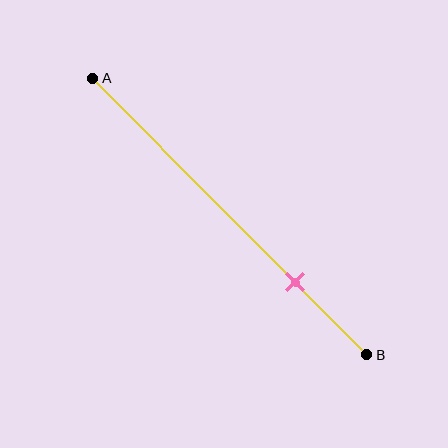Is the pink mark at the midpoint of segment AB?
No, the mark is at about 75% from A, not at the 50% midpoint.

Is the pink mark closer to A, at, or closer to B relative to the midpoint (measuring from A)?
The pink mark is closer to point B than the midpoint of segment AB.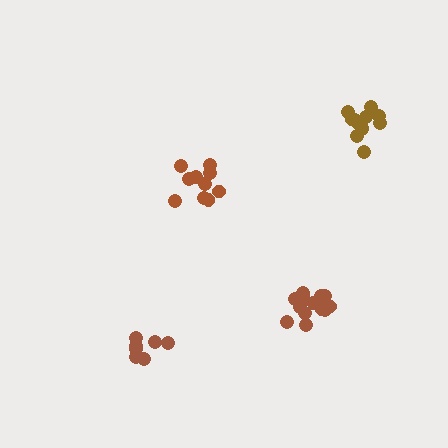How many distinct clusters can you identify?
There are 4 distinct clusters.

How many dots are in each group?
Group 1: 10 dots, Group 2: 13 dots, Group 3: 12 dots, Group 4: 7 dots (42 total).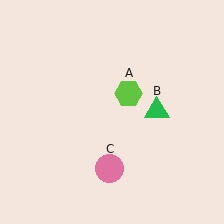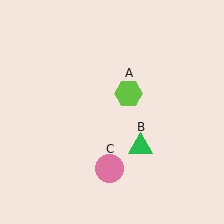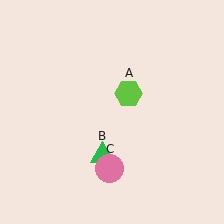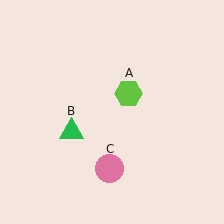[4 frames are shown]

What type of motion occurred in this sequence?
The green triangle (object B) rotated clockwise around the center of the scene.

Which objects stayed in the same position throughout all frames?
Lime hexagon (object A) and pink circle (object C) remained stationary.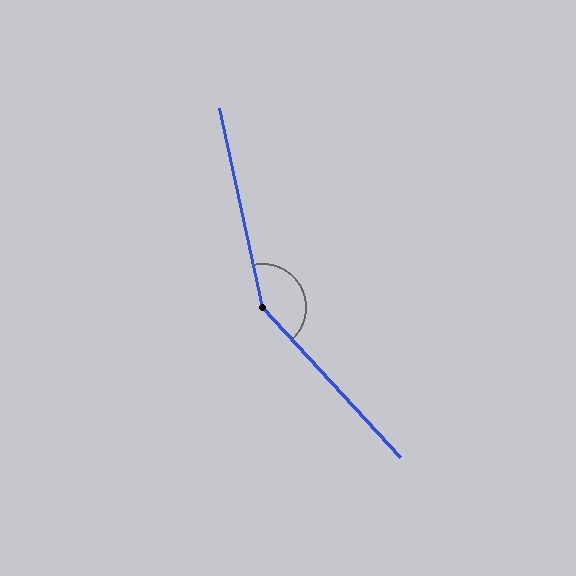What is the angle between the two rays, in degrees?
Approximately 149 degrees.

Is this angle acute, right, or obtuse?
It is obtuse.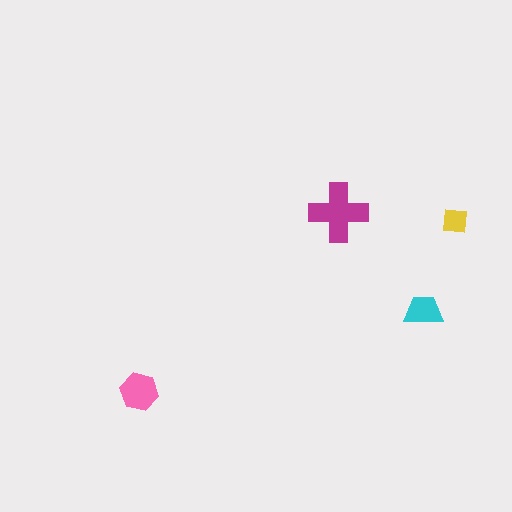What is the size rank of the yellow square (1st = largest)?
4th.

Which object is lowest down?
The pink hexagon is bottommost.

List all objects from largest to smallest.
The magenta cross, the pink hexagon, the cyan trapezoid, the yellow square.